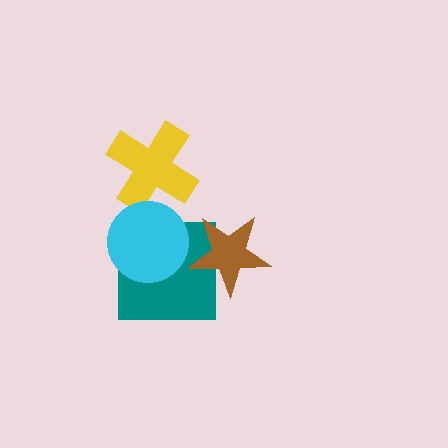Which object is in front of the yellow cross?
The cyan circle is in front of the yellow cross.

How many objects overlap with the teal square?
2 objects overlap with the teal square.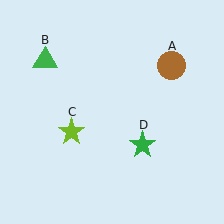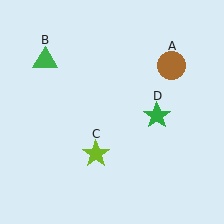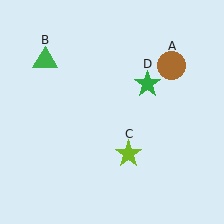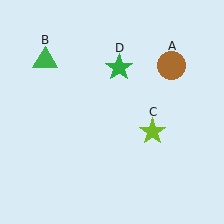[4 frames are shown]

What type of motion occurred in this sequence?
The lime star (object C), green star (object D) rotated counterclockwise around the center of the scene.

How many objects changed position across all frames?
2 objects changed position: lime star (object C), green star (object D).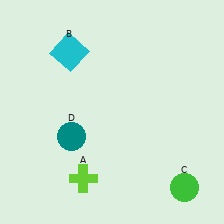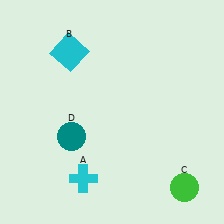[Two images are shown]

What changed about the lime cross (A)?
In Image 1, A is lime. In Image 2, it changed to cyan.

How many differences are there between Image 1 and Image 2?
There is 1 difference between the two images.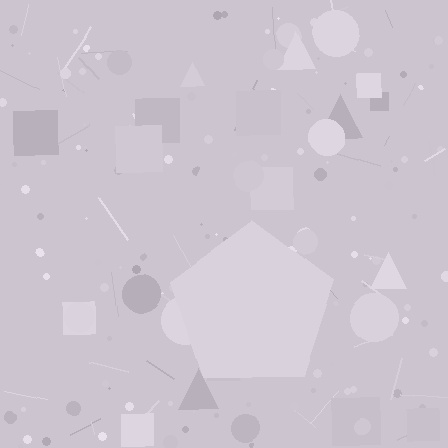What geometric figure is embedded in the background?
A pentagon is embedded in the background.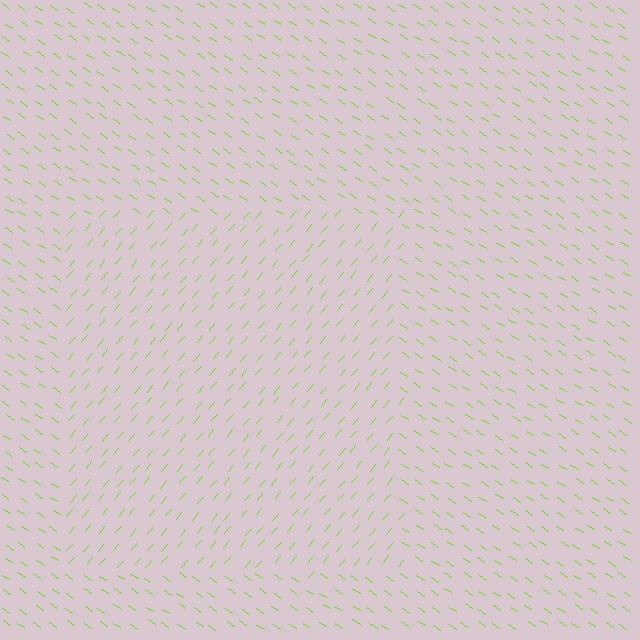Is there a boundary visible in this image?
Yes, there is a texture boundary formed by a change in line orientation.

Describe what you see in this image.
The image is filled with small lime line segments. A rectangle region in the image has lines oriented differently from the surrounding lines, creating a visible texture boundary.